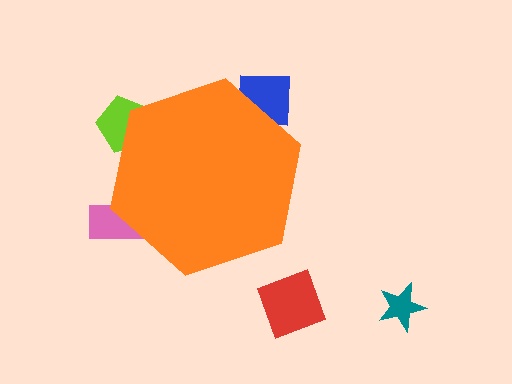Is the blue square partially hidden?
Yes, the blue square is partially hidden behind the orange hexagon.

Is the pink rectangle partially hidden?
Yes, the pink rectangle is partially hidden behind the orange hexagon.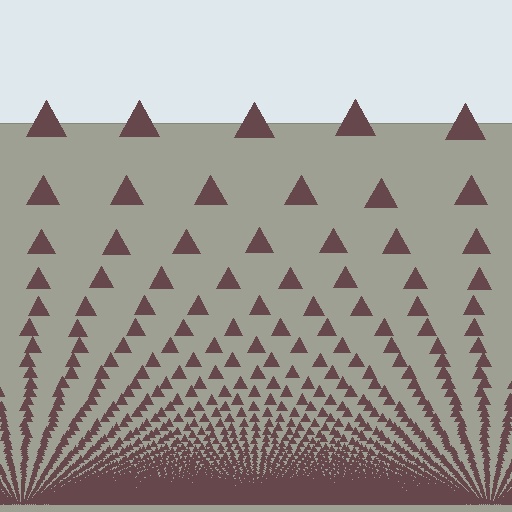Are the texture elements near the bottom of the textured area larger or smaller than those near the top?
Smaller. The gradient is inverted — elements near the bottom are smaller and denser.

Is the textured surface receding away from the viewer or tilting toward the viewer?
The surface appears to tilt toward the viewer. Texture elements get larger and sparser toward the top.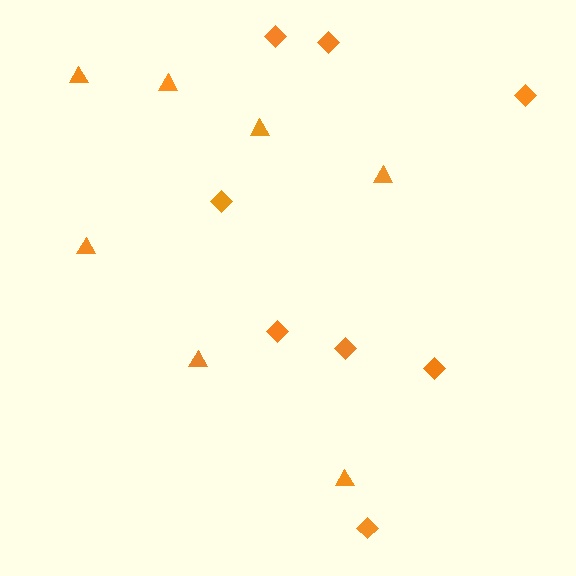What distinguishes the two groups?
There are 2 groups: one group of diamonds (8) and one group of triangles (7).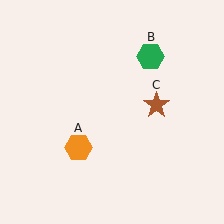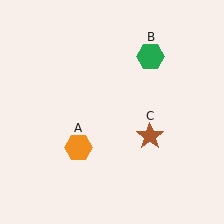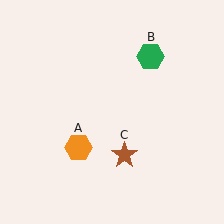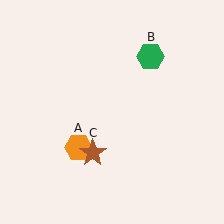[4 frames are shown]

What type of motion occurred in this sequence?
The brown star (object C) rotated clockwise around the center of the scene.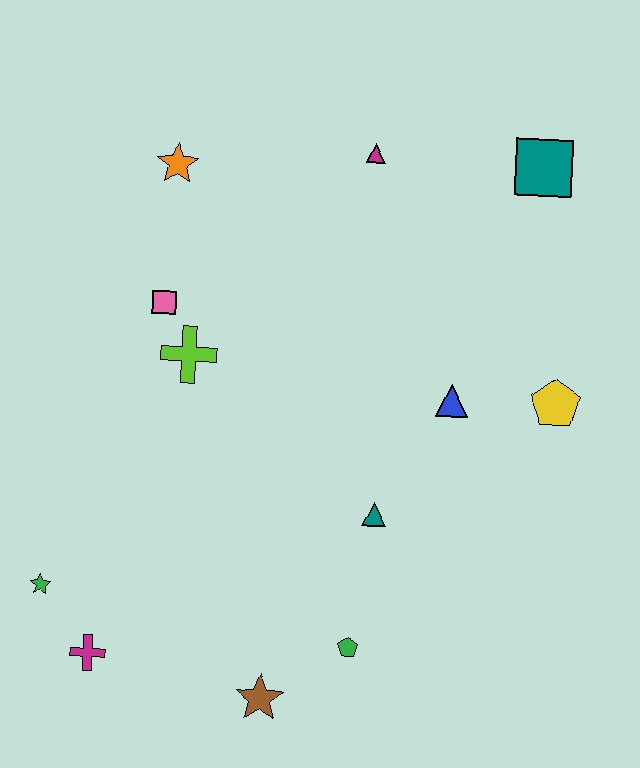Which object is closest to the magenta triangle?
The teal square is closest to the magenta triangle.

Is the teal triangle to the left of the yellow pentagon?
Yes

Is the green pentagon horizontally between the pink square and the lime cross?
No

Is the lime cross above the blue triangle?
Yes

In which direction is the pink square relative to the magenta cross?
The pink square is above the magenta cross.